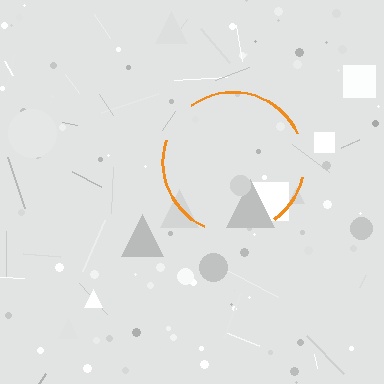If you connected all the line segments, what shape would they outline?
They would outline a circle.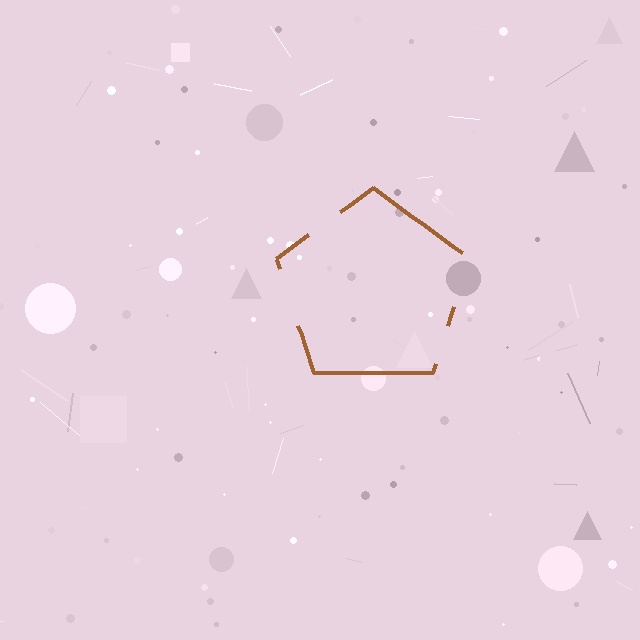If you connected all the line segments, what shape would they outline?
They would outline a pentagon.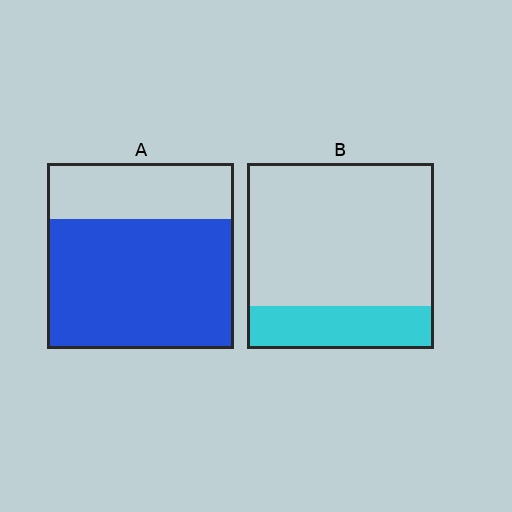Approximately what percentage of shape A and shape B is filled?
A is approximately 70% and B is approximately 25%.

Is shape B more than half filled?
No.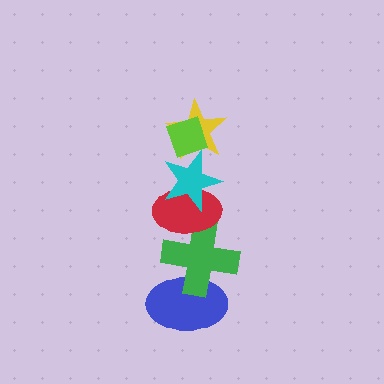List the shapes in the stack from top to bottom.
From top to bottom: the lime diamond, the yellow star, the cyan star, the red ellipse, the green cross, the blue ellipse.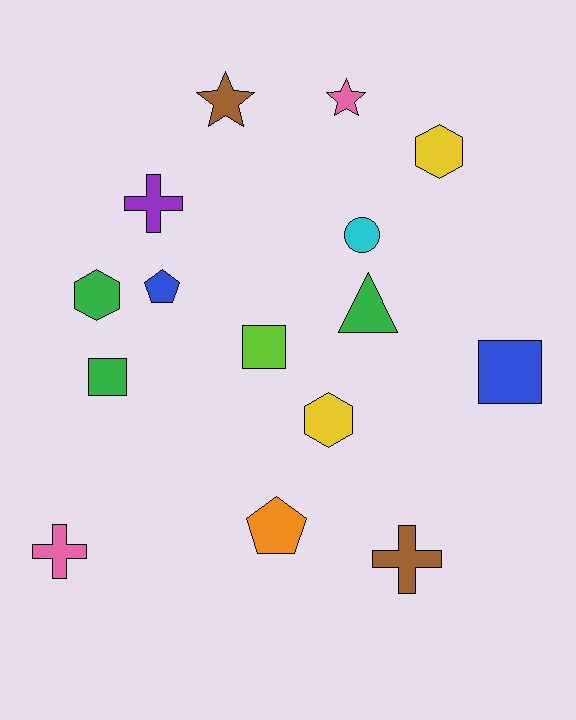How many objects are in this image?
There are 15 objects.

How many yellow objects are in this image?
There are 2 yellow objects.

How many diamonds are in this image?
There are no diamonds.